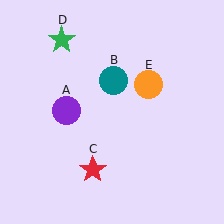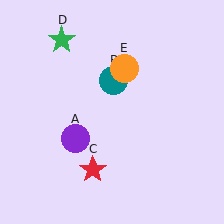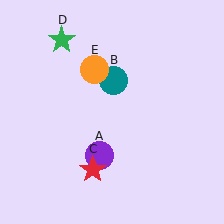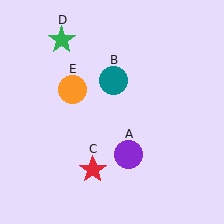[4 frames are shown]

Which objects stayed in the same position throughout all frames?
Teal circle (object B) and red star (object C) and green star (object D) remained stationary.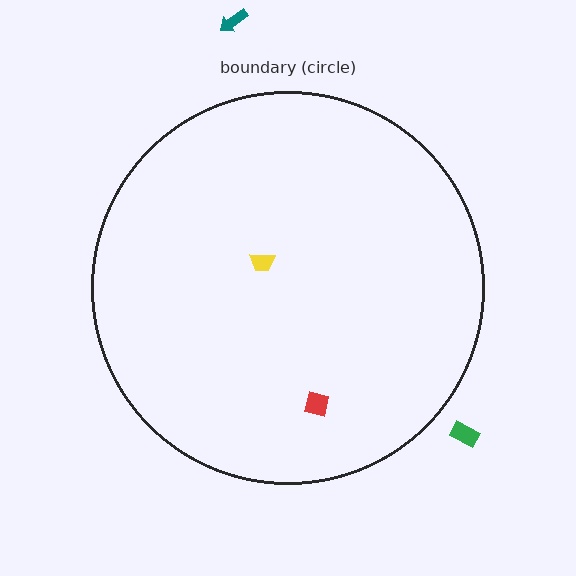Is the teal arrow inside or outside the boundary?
Outside.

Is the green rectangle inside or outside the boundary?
Outside.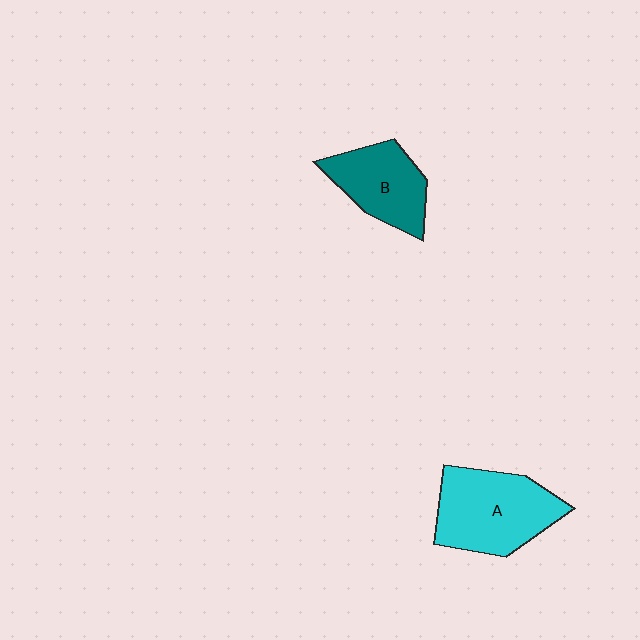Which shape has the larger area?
Shape A (cyan).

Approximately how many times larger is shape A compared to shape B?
Approximately 1.4 times.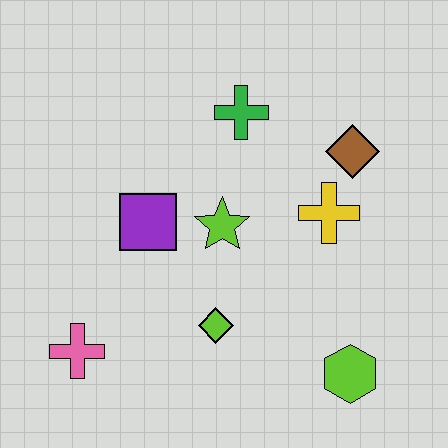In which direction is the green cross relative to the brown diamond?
The green cross is to the left of the brown diamond.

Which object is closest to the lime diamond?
The lime star is closest to the lime diamond.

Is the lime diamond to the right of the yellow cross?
No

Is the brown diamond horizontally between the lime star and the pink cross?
No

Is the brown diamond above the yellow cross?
Yes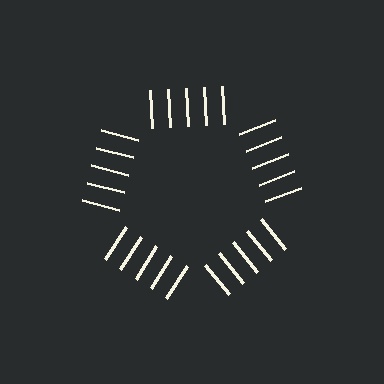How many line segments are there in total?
25 — 5 along each of the 5 edges.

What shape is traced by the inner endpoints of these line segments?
An illusory pentagon — the line segments terminate on its edges but no continuous stroke is drawn.